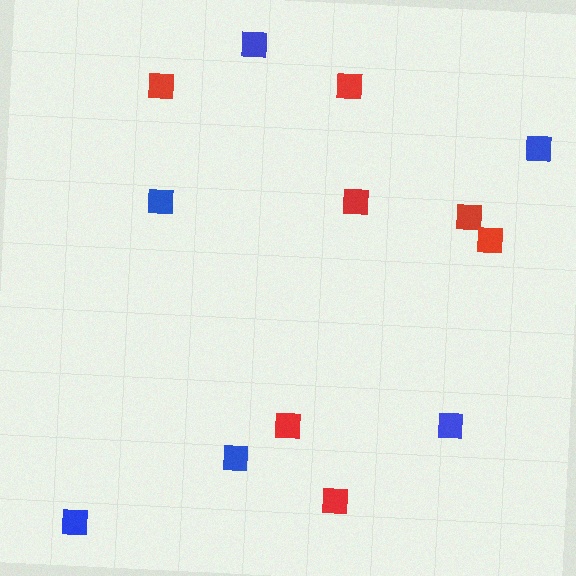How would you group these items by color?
There are 2 groups: one group of blue squares (6) and one group of red squares (7).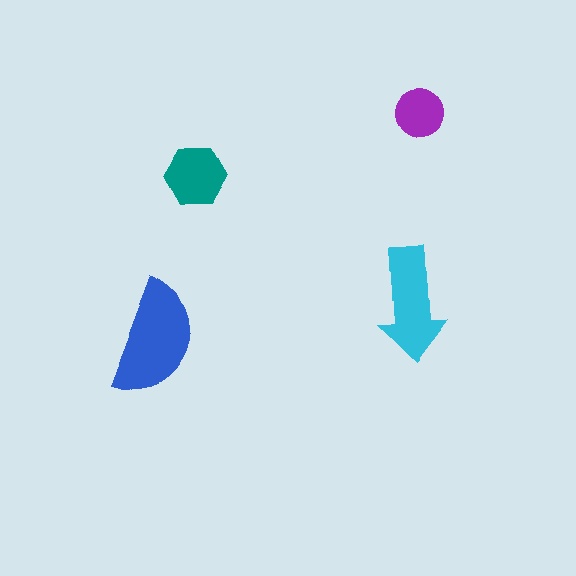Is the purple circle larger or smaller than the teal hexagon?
Smaller.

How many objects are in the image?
There are 4 objects in the image.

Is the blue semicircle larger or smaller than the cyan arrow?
Larger.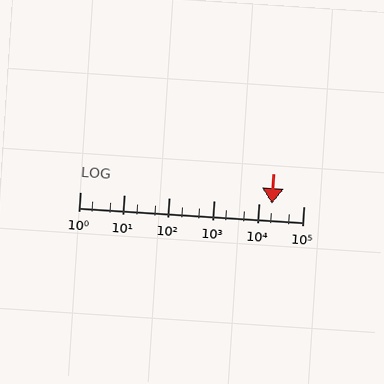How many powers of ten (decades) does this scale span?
The scale spans 5 decades, from 1 to 100000.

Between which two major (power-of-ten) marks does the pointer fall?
The pointer is between 10000 and 100000.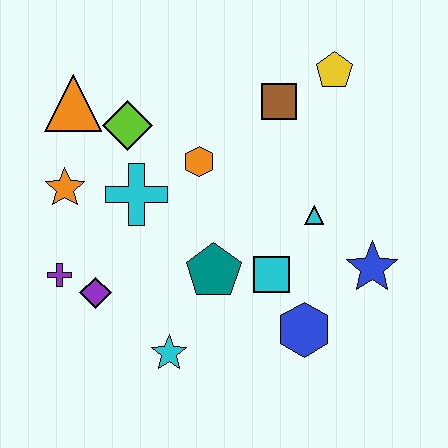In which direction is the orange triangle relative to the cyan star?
The orange triangle is above the cyan star.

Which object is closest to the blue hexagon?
The cyan square is closest to the blue hexagon.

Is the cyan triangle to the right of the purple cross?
Yes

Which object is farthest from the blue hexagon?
The orange triangle is farthest from the blue hexagon.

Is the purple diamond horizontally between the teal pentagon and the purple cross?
Yes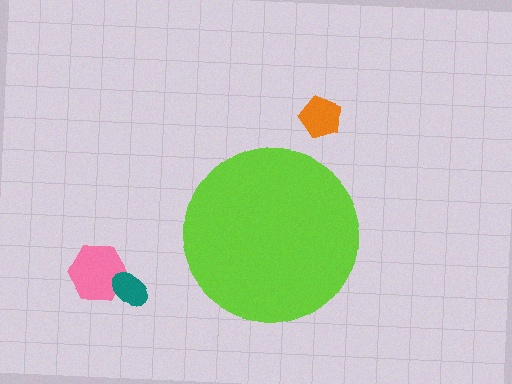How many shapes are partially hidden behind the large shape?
0 shapes are partially hidden.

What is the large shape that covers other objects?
A lime circle.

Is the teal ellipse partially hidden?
No, the teal ellipse is fully visible.